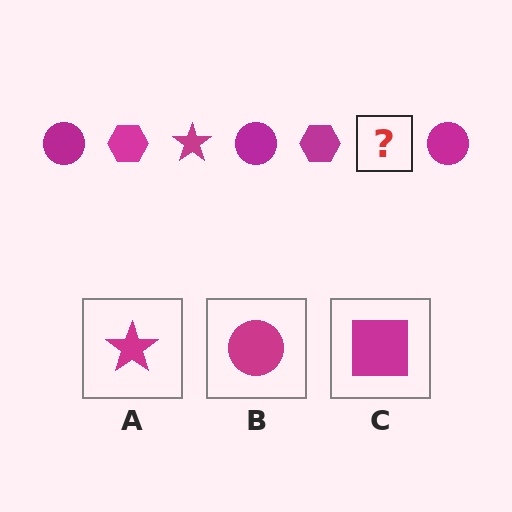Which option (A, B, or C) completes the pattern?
A.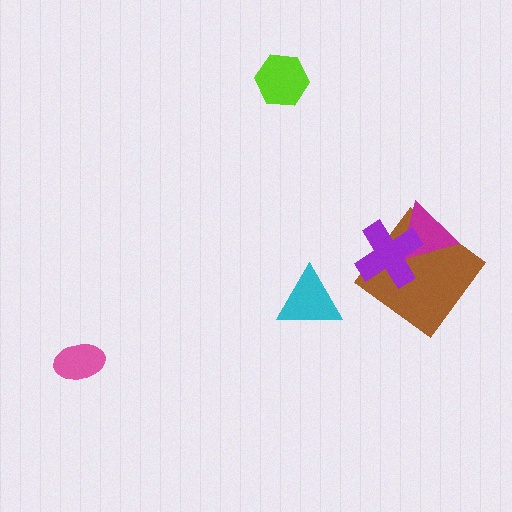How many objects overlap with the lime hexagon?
0 objects overlap with the lime hexagon.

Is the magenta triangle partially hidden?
Yes, it is partially covered by another shape.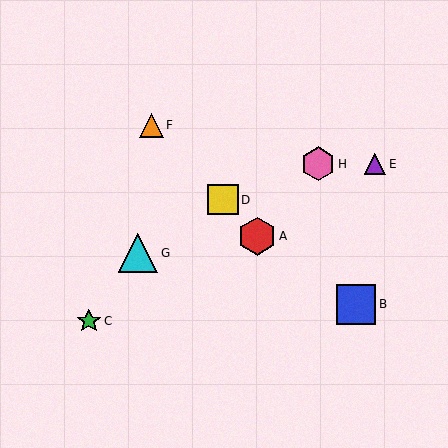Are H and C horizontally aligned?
No, H is at y≈164 and C is at y≈321.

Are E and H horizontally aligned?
Yes, both are at y≈164.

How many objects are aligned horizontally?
2 objects (E, H) are aligned horizontally.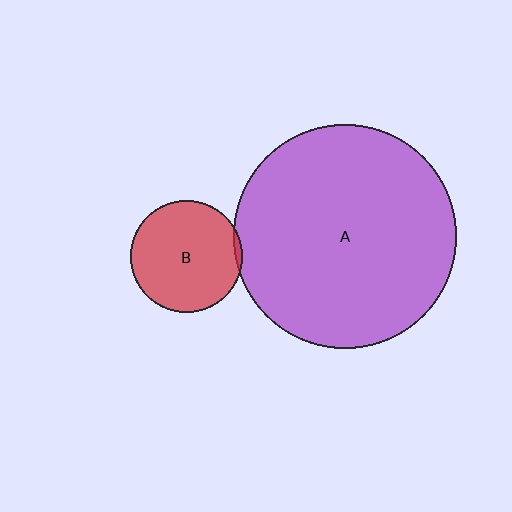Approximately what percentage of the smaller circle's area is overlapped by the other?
Approximately 5%.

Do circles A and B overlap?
Yes.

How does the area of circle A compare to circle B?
Approximately 4.0 times.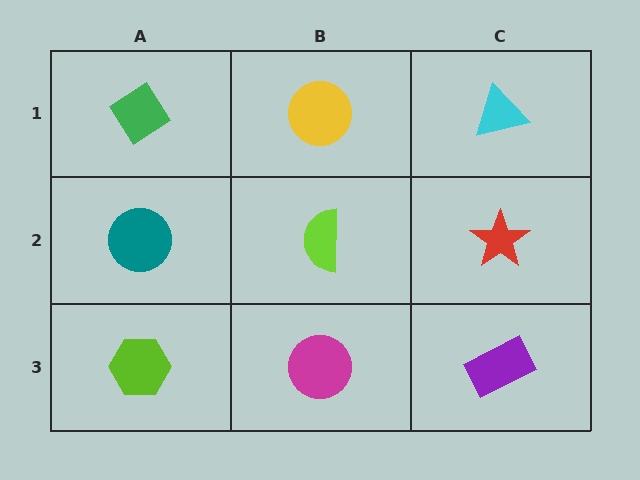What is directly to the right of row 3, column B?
A purple rectangle.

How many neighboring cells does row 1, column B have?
3.